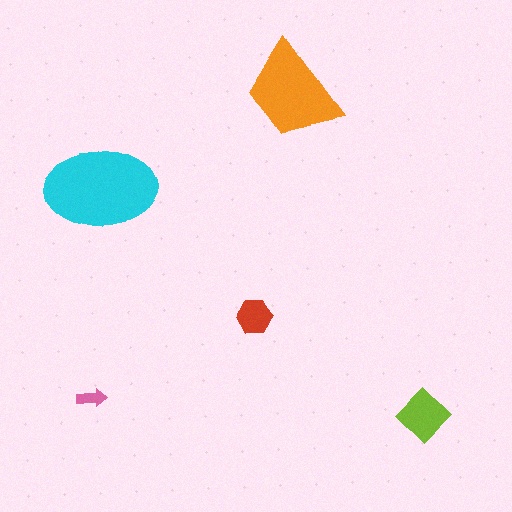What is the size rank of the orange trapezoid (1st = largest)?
2nd.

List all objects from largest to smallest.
The cyan ellipse, the orange trapezoid, the lime diamond, the red hexagon, the pink arrow.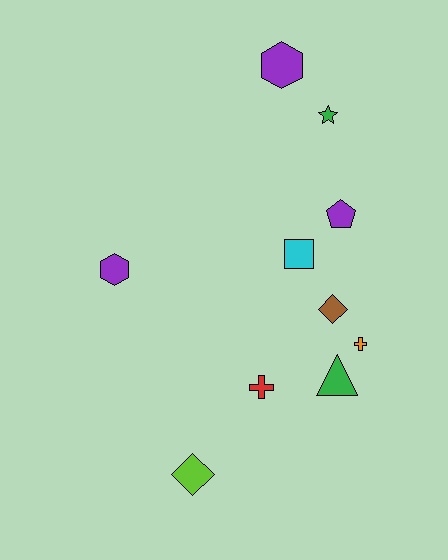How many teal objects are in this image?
There are no teal objects.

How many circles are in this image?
There are no circles.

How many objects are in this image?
There are 10 objects.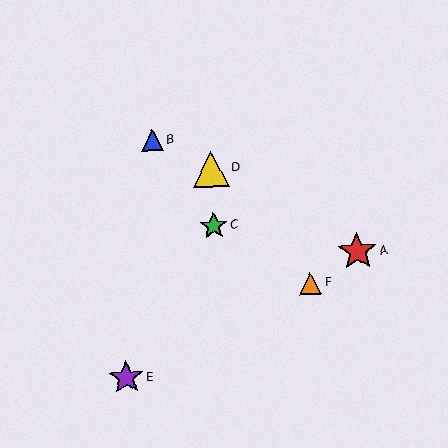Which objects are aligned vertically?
Objects C, D are aligned vertically.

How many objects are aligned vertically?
2 objects (C, D) are aligned vertically.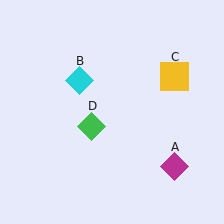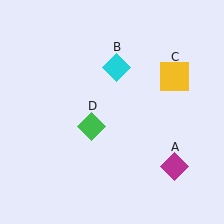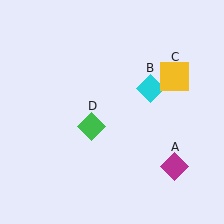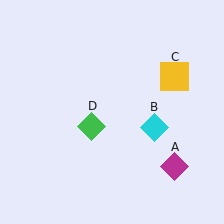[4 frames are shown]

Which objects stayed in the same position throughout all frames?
Magenta diamond (object A) and yellow square (object C) and green diamond (object D) remained stationary.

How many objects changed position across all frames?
1 object changed position: cyan diamond (object B).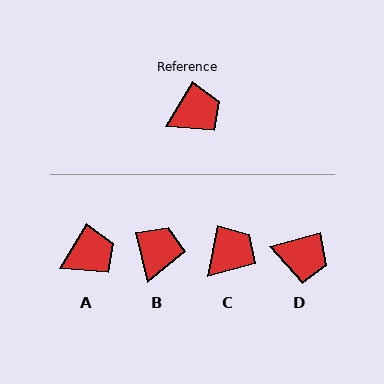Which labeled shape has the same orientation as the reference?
A.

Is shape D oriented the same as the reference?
No, it is off by about 43 degrees.